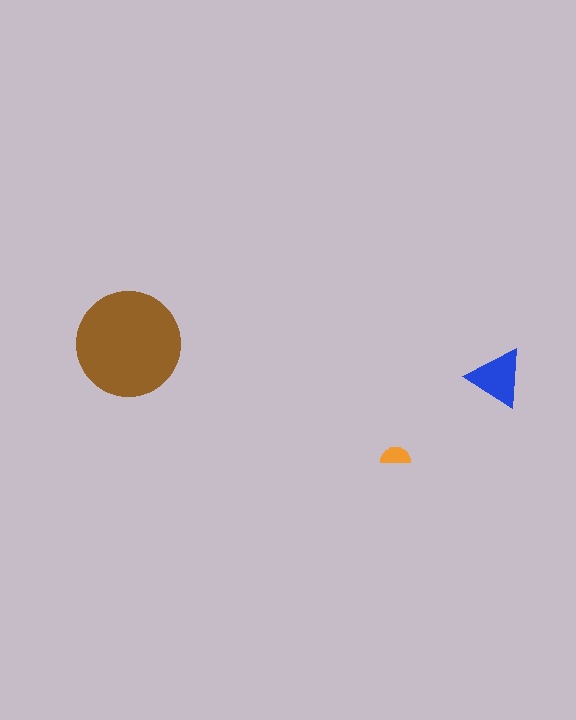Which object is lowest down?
The orange semicircle is bottommost.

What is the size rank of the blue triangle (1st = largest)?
2nd.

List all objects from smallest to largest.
The orange semicircle, the blue triangle, the brown circle.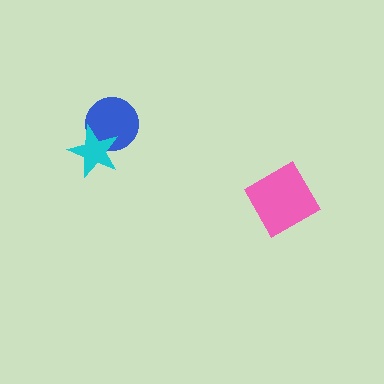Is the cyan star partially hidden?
No, no other shape covers it.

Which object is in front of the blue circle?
The cyan star is in front of the blue circle.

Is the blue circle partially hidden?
Yes, it is partially covered by another shape.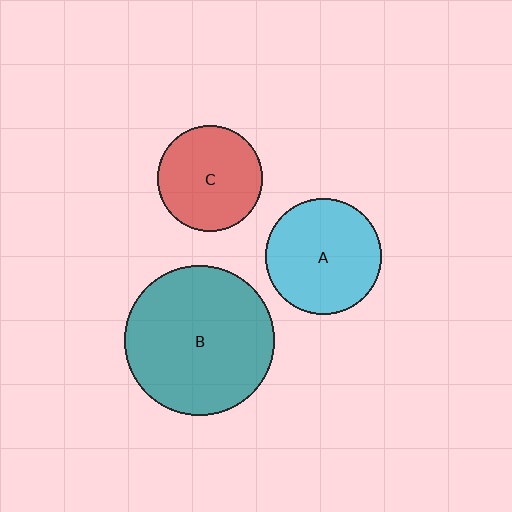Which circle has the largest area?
Circle B (teal).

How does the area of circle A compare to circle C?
Approximately 1.2 times.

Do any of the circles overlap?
No, none of the circles overlap.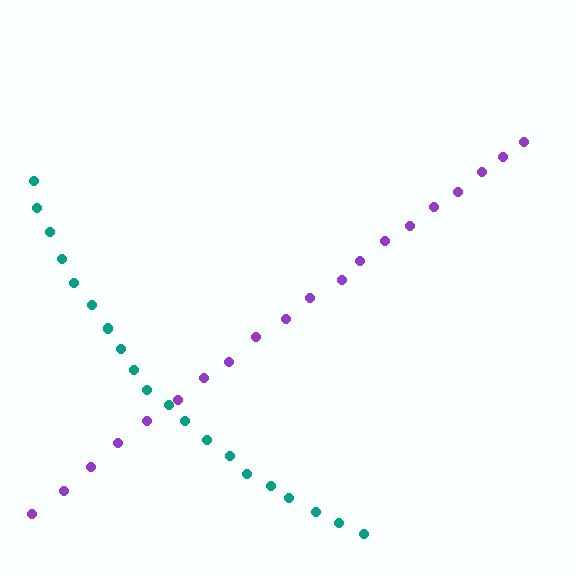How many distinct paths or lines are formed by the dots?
There are 2 distinct paths.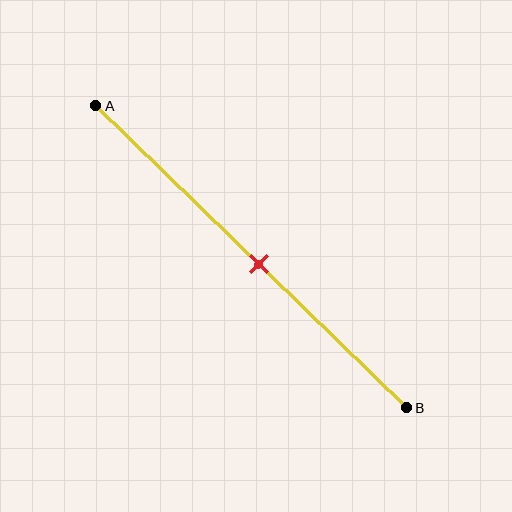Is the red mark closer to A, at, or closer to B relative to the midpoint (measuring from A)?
The red mark is approximately at the midpoint of segment AB.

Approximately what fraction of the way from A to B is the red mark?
The red mark is approximately 50% of the way from A to B.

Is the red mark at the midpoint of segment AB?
Yes, the mark is approximately at the midpoint.